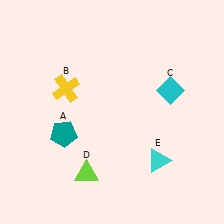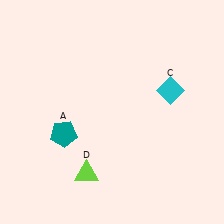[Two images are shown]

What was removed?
The yellow cross (B), the cyan triangle (E) were removed in Image 2.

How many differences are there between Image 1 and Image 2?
There are 2 differences between the two images.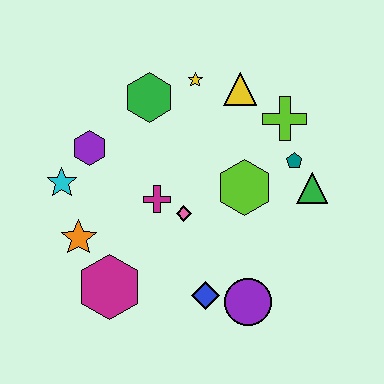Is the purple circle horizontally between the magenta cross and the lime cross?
Yes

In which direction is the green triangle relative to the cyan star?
The green triangle is to the right of the cyan star.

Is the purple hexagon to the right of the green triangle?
No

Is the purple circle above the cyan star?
No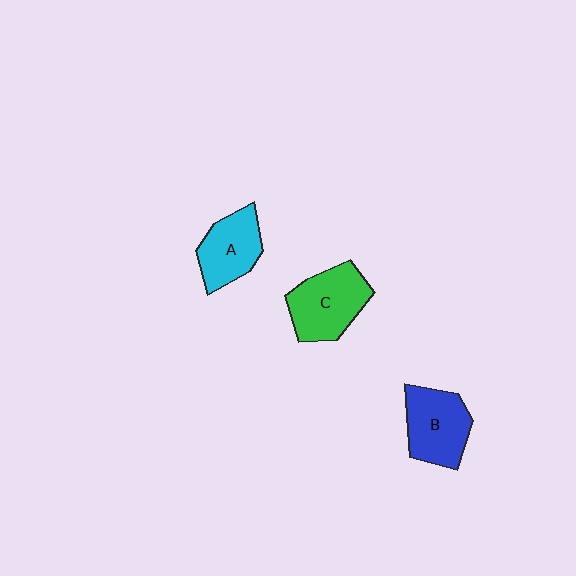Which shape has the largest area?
Shape C (green).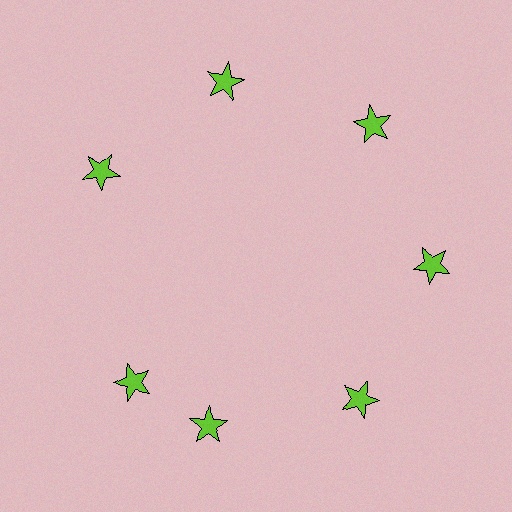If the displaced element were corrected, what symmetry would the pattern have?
It would have 7-fold rotational symmetry — the pattern would map onto itself every 51 degrees.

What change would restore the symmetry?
The symmetry would be restored by rotating it back into even spacing with its neighbors so that all 7 stars sit at equal angles and equal distance from the center.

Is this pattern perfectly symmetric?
No. The 7 lime stars are arranged in a ring, but one element near the 8 o'clock position is rotated out of alignment along the ring, breaking the 7-fold rotational symmetry.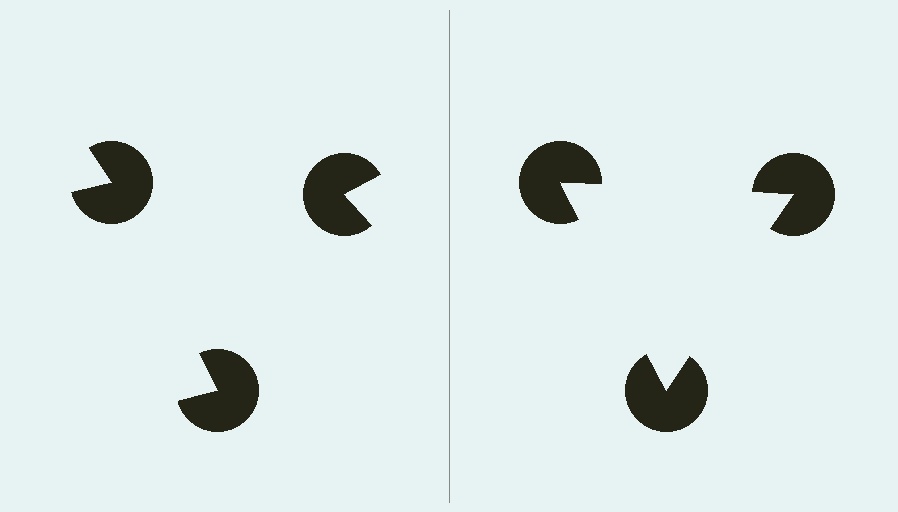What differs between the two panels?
The pac-man discs are positioned identically on both sides; only the wedge orientations differ. On the right they align to a triangle; on the left they are misaligned.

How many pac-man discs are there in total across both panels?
6 — 3 on each side.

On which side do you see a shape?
An illusory triangle appears on the right side. On the left side the wedge cuts are rotated, so no coherent shape forms.